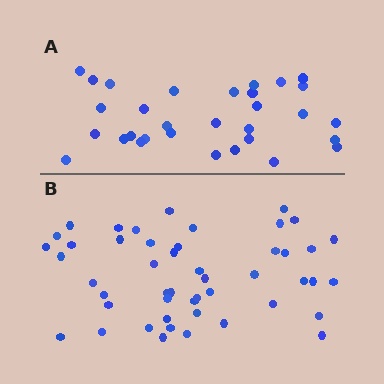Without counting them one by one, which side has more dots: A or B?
Region B (the bottom region) has more dots.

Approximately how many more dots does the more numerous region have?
Region B has approximately 15 more dots than region A.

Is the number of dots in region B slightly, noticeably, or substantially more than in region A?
Region B has substantially more. The ratio is roughly 1.5 to 1.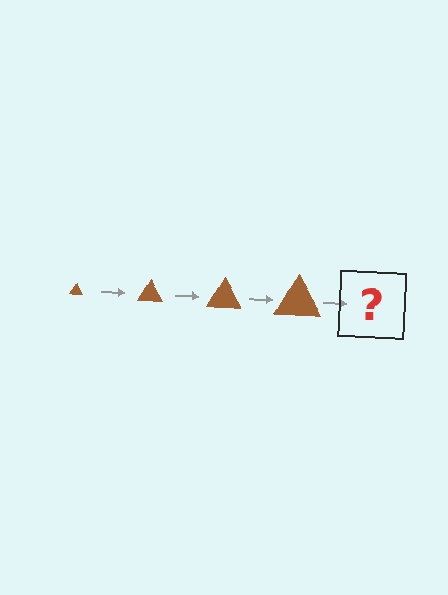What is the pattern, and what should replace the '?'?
The pattern is that the triangle gets progressively larger each step. The '?' should be a brown triangle, larger than the previous one.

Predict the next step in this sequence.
The next step is a brown triangle, larger than the previous one.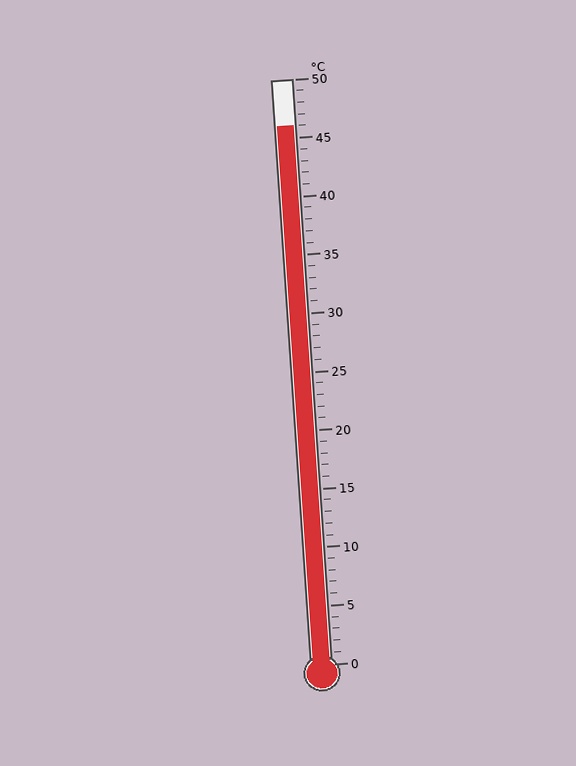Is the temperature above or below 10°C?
The temperature is above 10°C.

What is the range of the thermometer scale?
The thermometer scale ranges from 0°C to 50°C.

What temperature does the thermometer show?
The thermometer shows approximately 46°C.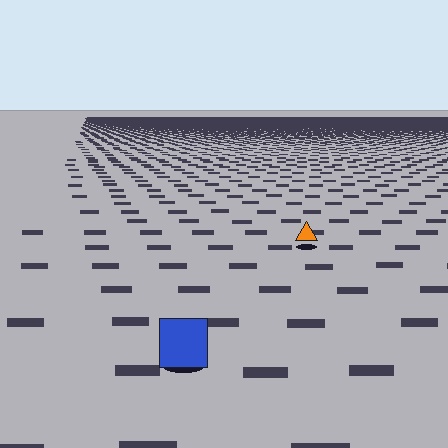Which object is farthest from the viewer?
The orange triangle is farthest from the viewer. It appears smaller and the ground texture around it is denser.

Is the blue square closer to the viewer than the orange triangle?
Yes. The blue square is closer — you can tell from the texture gradient: the ground texture is coarser near it.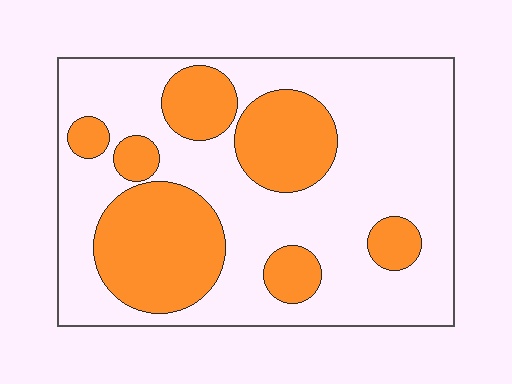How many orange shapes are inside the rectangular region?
7.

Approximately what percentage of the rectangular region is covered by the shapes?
Approximately 35%.